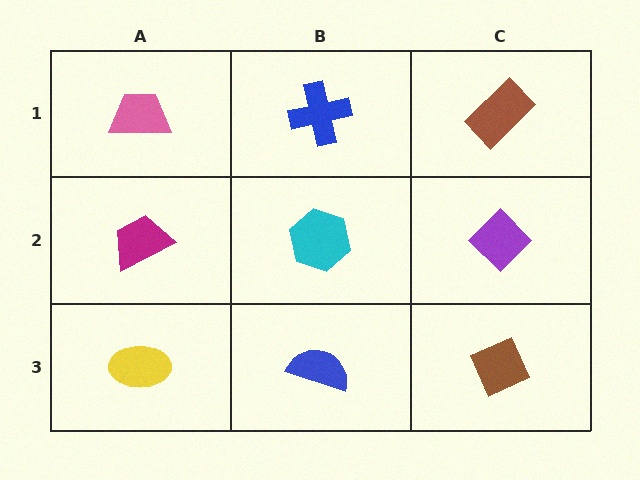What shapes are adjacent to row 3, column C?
A purple diamond (row 2, column C), a blue semicircle (row 3, column B).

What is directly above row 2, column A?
A pink trapezoid.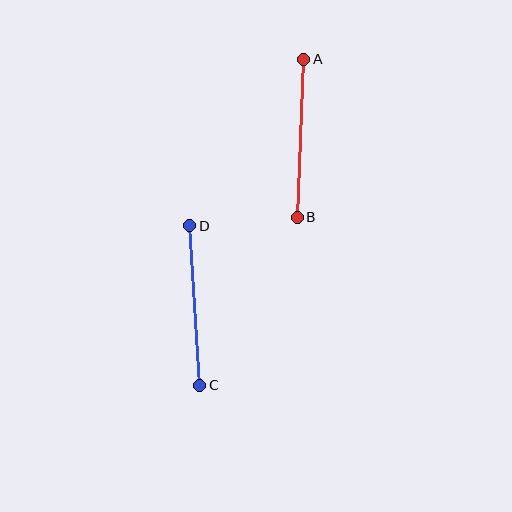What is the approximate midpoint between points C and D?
The midpoint is at approximately (195, 306) pixels.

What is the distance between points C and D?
The distance is approximately 160 pixels.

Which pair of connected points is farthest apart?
Points C and D are farthest apart.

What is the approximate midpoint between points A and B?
The midpoint is at approximately (300, 138) pixels.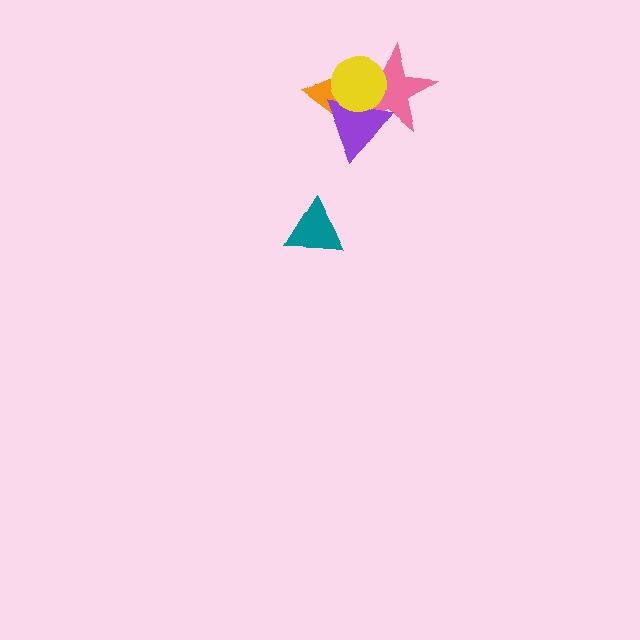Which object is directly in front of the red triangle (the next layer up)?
The orange triangle is directly in front of the red triangle.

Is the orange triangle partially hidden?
Yes, it is partially covered by another shape.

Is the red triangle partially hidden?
Yes, it is partially covered by another shape.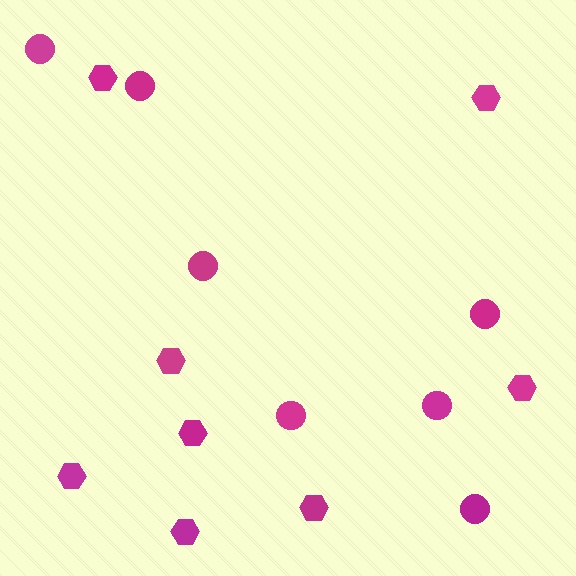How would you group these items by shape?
There are 2 groups: one group of circles (7) and one group of hexagons (8).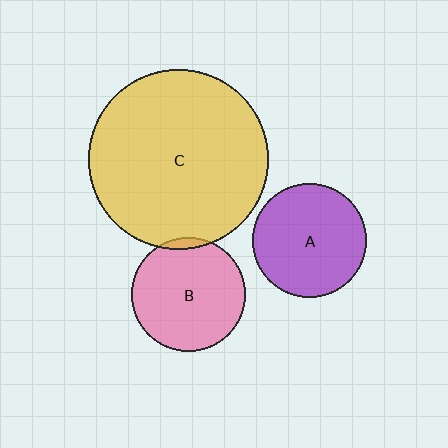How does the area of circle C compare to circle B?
Approximately 2.5 times.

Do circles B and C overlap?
Yes.